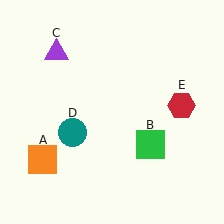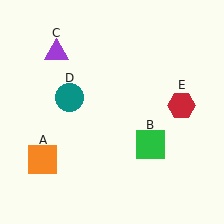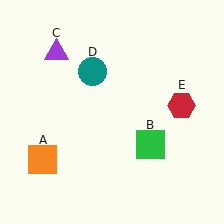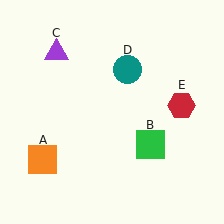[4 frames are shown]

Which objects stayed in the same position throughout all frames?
Orange square (object A) and green square (object B) and purple triangle (object C) and red hexagon (object E) remained stationary.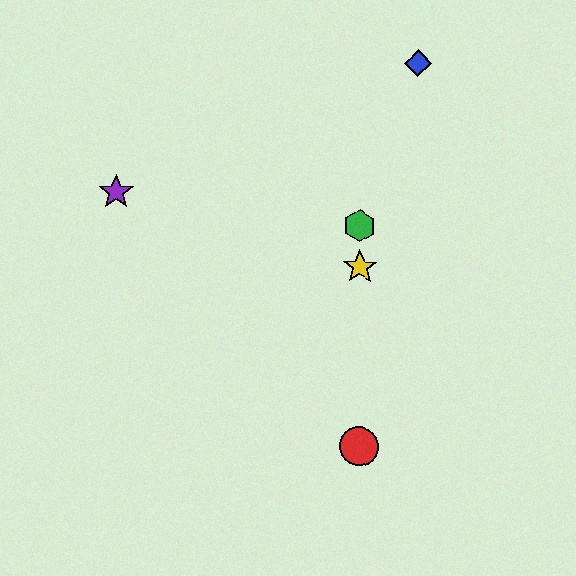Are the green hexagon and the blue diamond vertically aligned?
No, the green hexagon is at x≈360 and the blue diamond is at x≈418.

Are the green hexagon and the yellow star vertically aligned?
Yes, both are at x≈360.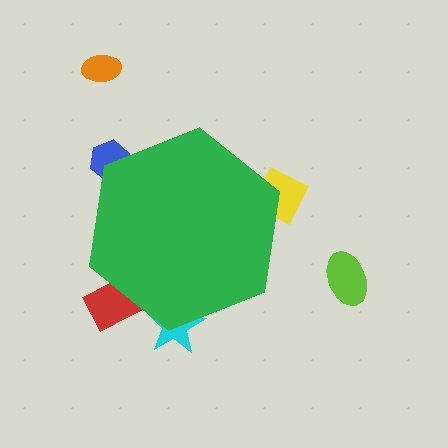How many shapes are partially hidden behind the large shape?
4 shapes are partially hidden.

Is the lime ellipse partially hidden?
No, the lime ellipse is fully visible.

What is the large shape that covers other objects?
A green hexagon.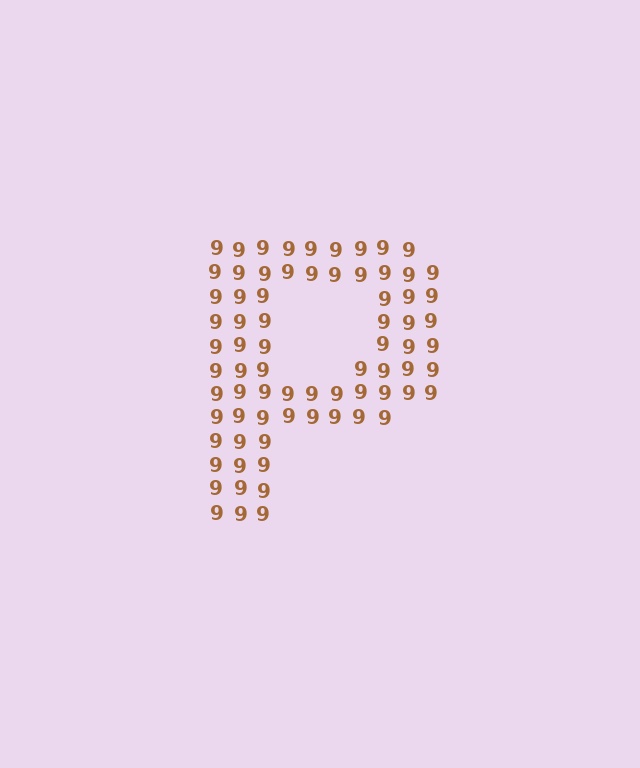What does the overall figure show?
The overall figure shows the letter P.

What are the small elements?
The small elements are digit 9's.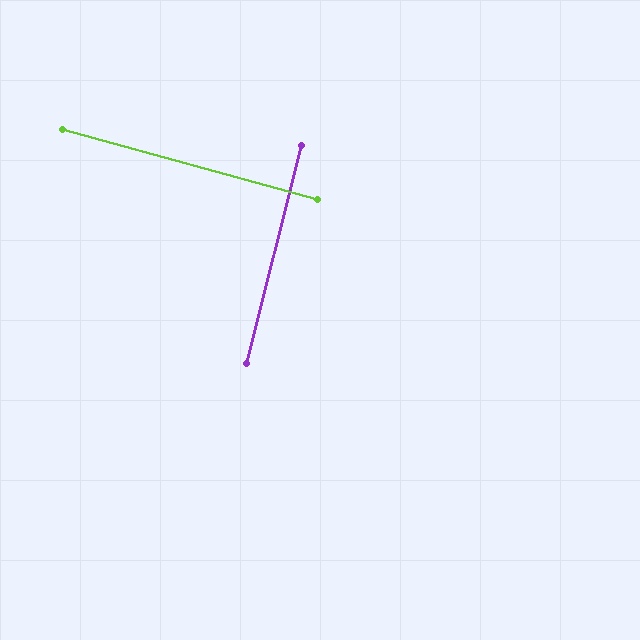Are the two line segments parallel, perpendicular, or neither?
Perpendicular — they meet at approximately 89°.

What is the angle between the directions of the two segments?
Approximately 89 degrees.